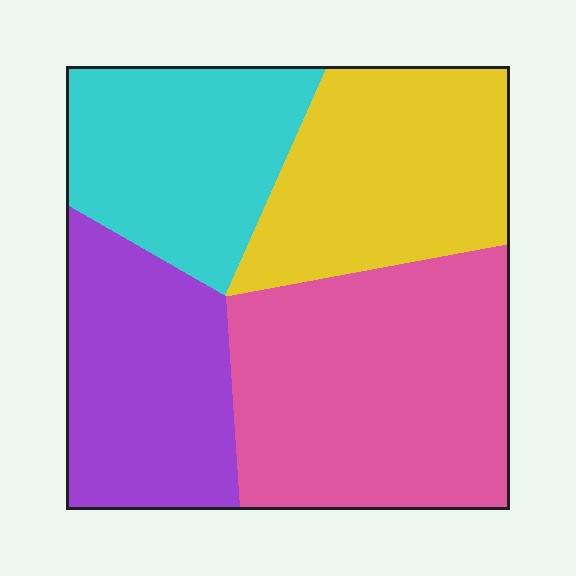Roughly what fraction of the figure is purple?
Purple covers about 20% of the figure.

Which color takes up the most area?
Pink, at roughly 35%.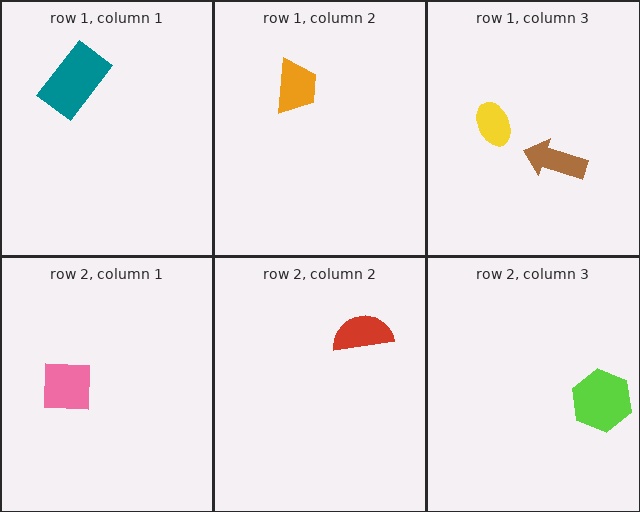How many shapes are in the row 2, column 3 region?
1.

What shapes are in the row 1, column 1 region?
The teal rectangle.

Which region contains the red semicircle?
The row 2, column 2 region.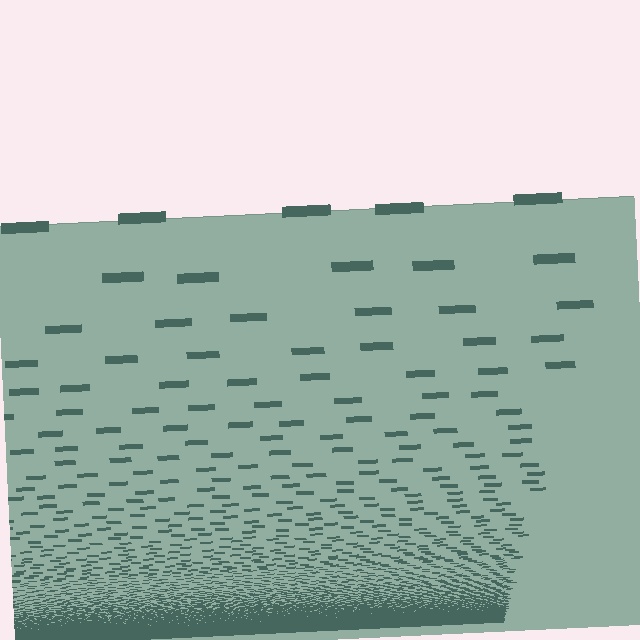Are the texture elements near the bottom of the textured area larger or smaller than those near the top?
Smaller. The gradient is inverted — elements near the bottom are smaller and denser.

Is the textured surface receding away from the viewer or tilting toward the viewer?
The surface appears to tilt toward the viewer. Texture elements get larger and sparser toward the top.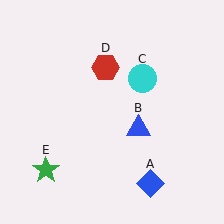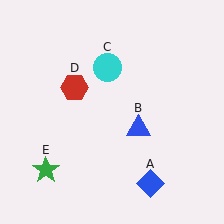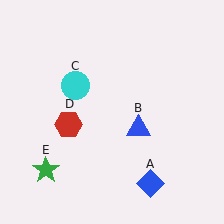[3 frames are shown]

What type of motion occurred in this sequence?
The cyan circle (object C), red hexagon (object D) rotated counterclockwise around the center of the scene.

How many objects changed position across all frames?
2 objects changed position: cyan circle (object C), red hexagon (object D).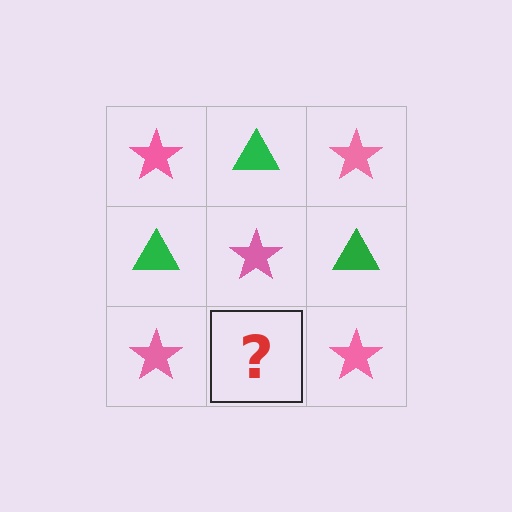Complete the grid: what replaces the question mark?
The question mark should be replaced with a green triangle.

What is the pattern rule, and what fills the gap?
The rule is that it alternates pink star and green triangle in a checkerboard pattern. The gap should be filled with a green triangle.